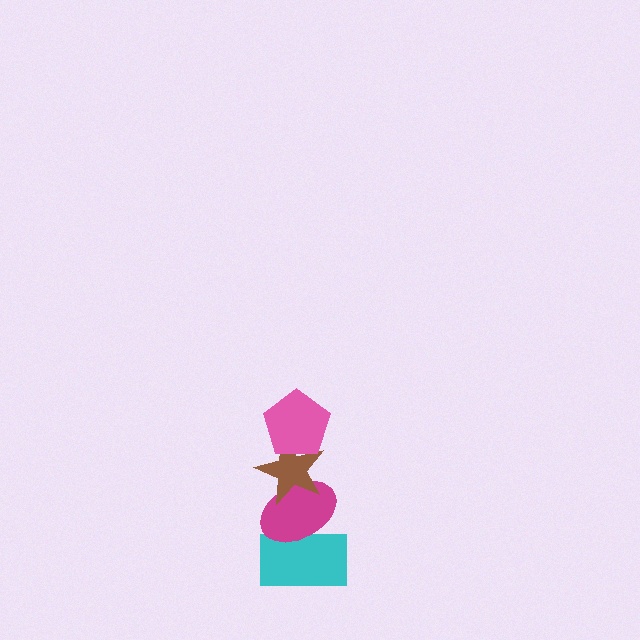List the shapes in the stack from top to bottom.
From top to bottom: the pink pentagon, the brown star, the magenta ellipse, the cyan rectangle.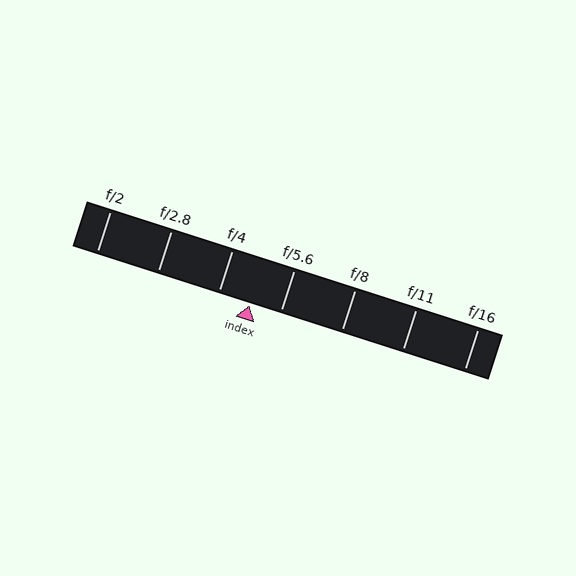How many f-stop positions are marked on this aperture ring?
There are 7 f-stop positions marked.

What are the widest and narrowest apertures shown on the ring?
The widest aperture shown is f/2 and the narrowest is f/16.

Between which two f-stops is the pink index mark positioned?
The index mark is between f/4 and f/5.6.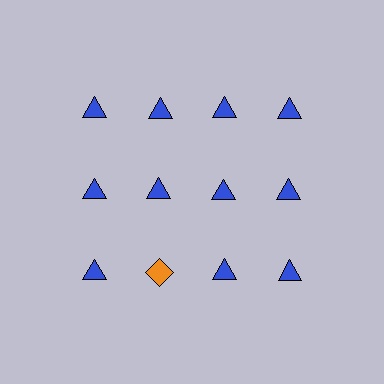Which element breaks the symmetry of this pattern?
The orange diamond in the third row, second from left column breaks the symmetry. All other shapes are blue triangles.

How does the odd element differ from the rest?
It differs in both color (orange instead of blue) and shape (diamond instead of triangle).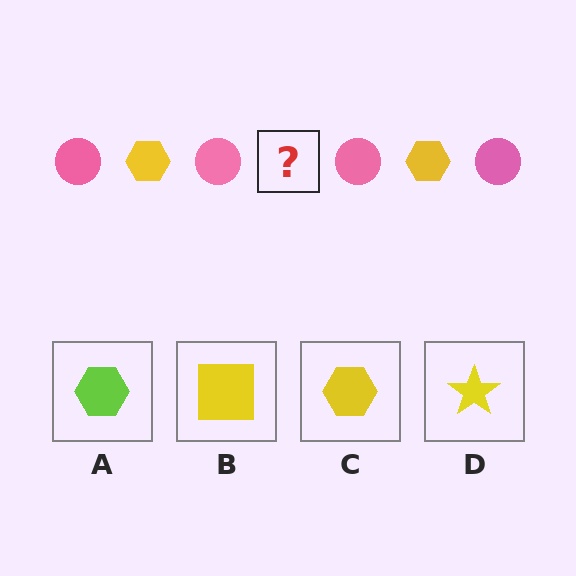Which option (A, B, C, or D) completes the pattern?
C.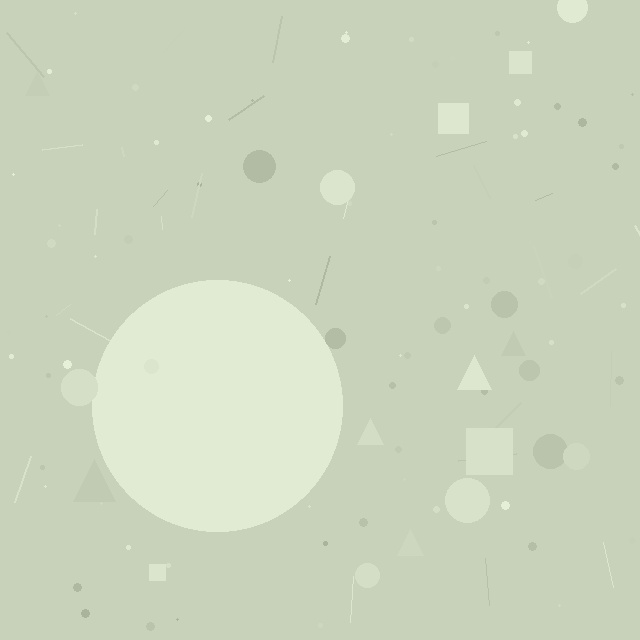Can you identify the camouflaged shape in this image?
The camouflaged shape is a circle.